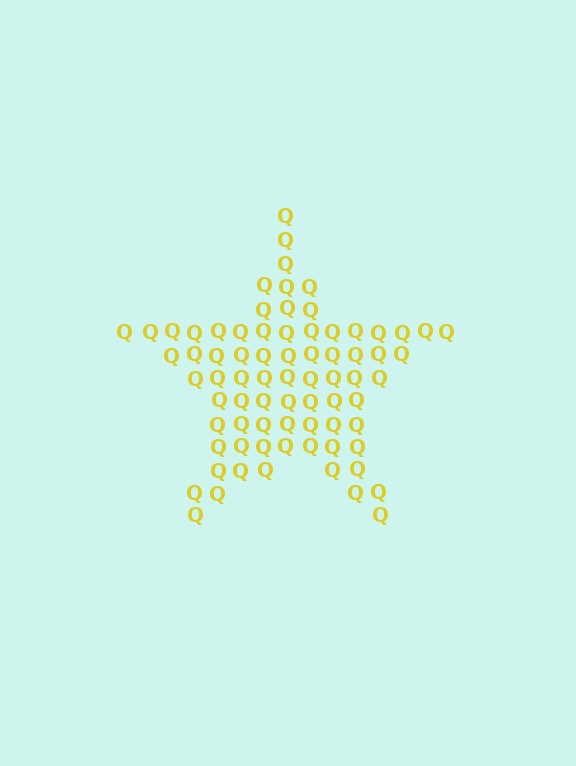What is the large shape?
The large shape is a star.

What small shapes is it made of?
It is made of small letter Q's.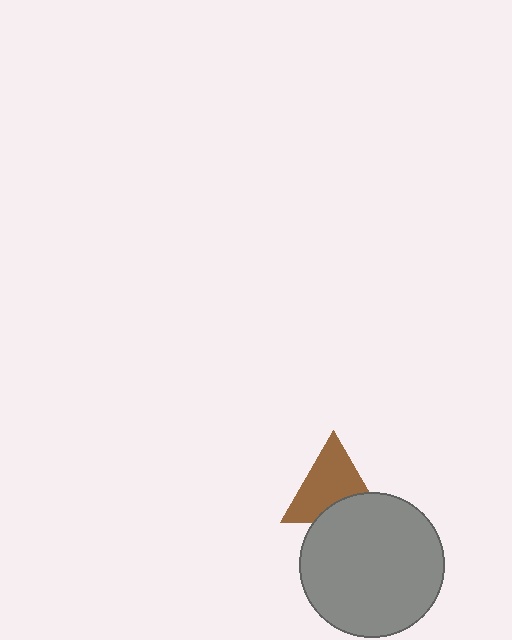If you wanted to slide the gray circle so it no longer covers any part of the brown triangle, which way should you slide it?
Slide it down — that is the most direct way to separate the two shapes.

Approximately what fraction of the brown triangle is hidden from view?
Roughly 30% of the brown triangle is hidden behind the gray circle.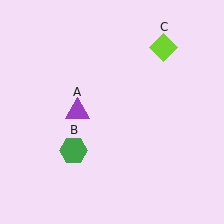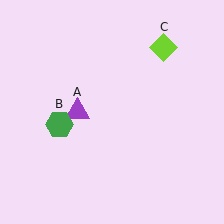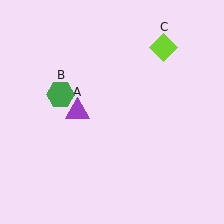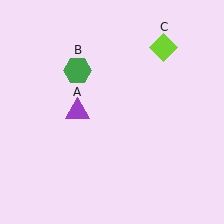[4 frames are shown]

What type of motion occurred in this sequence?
The green hexagon (object B) rotated clockwise around the center of the scene.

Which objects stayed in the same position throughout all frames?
Purple triangle (object A) and lime diamond (object C) remained stationary.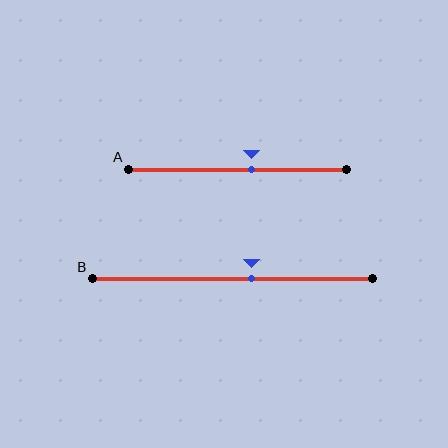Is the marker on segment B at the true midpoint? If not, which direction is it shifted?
No, the marker on segment B is shifted to the right by about 7% of the segment length.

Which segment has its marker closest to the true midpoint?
Segment A has its marker closest to the true midpoint.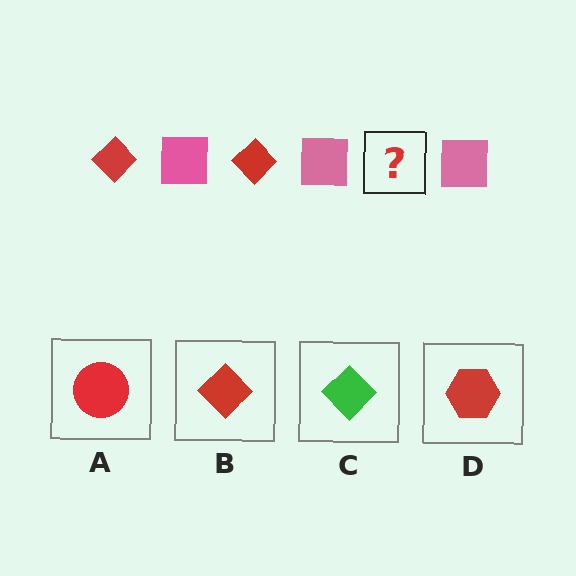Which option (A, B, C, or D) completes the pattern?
B.